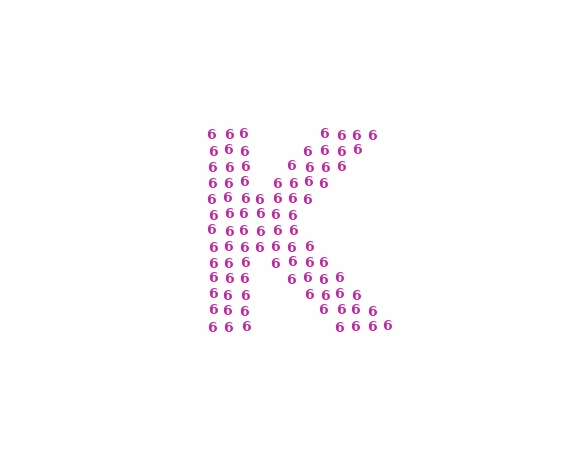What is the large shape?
The large shape is the letter K.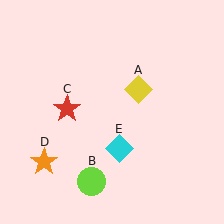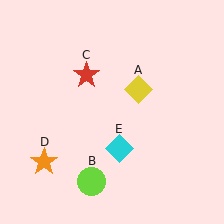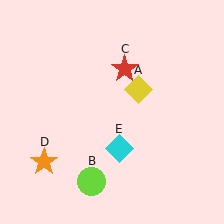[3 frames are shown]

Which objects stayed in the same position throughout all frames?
Yellow diamond (object A) and lime circle (object B) and orange star (object D) and cyan diamond (object E) remained stationary.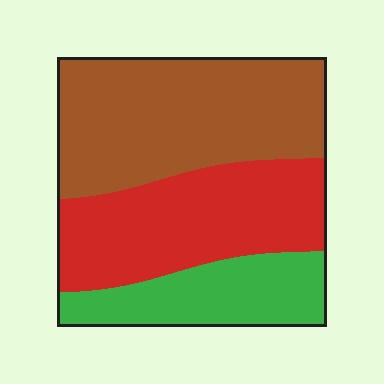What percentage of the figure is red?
Red covers 35% of the figure.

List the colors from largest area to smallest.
From largest to smallest: brown, red, green.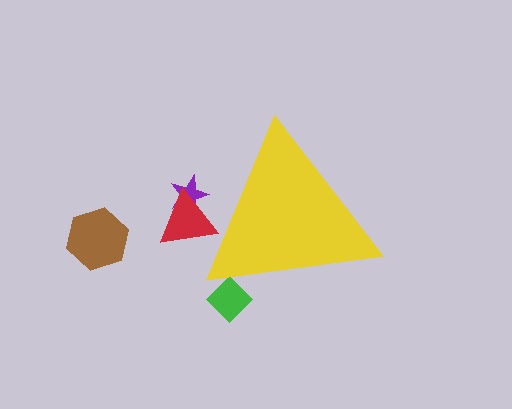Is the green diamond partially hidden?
Yes, the green diamond is partially hidden behind the yellow triangle.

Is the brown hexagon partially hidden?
No, the brown hexagon is fully visible.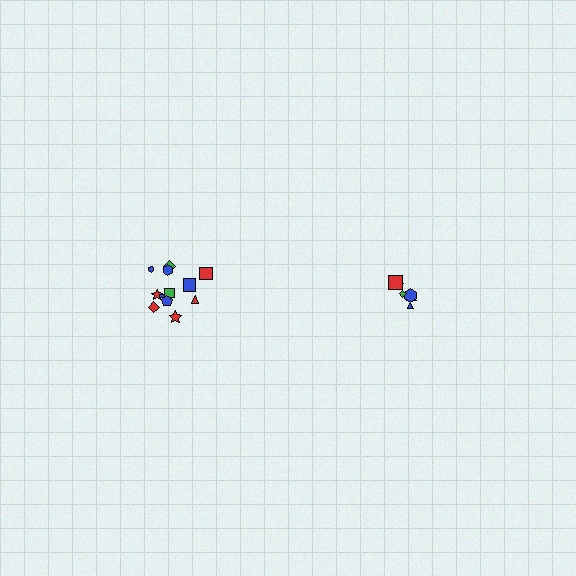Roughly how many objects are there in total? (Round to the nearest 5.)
Roughly 20 objects in total.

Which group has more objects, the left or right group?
The left group.